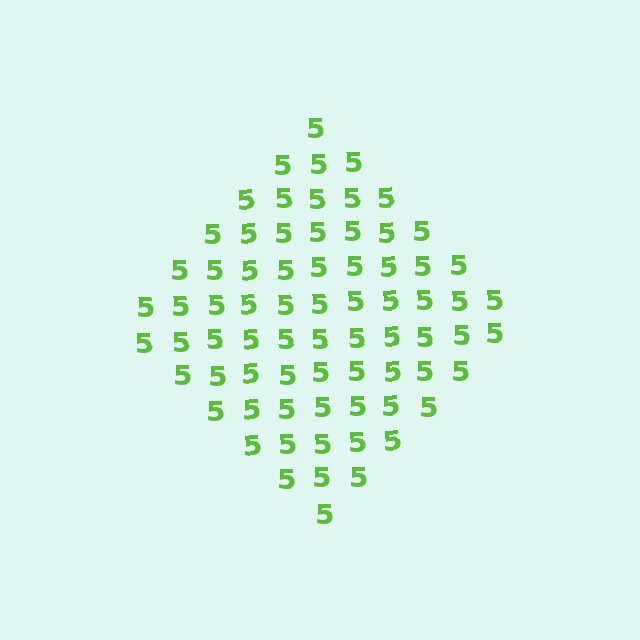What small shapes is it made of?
It is made of small digit 5's.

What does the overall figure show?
The overall figure shows a diamond.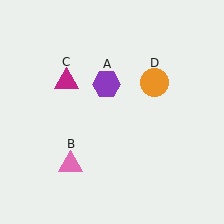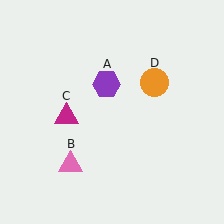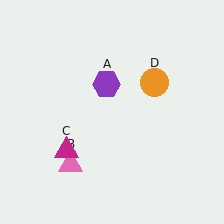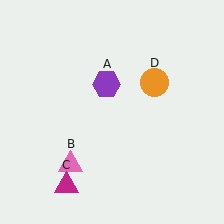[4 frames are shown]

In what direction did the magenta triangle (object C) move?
The magenta triangle (object C) moved down.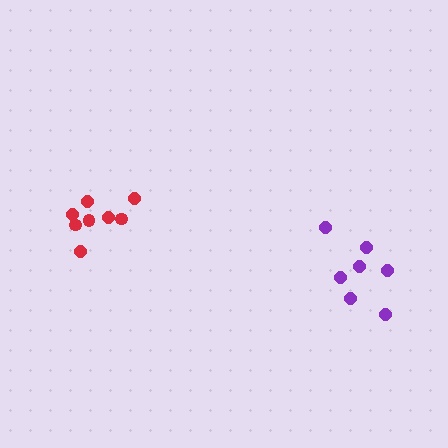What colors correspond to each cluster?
The clusters are colored: red, purple.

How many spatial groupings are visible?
There are 2 spatial groupings.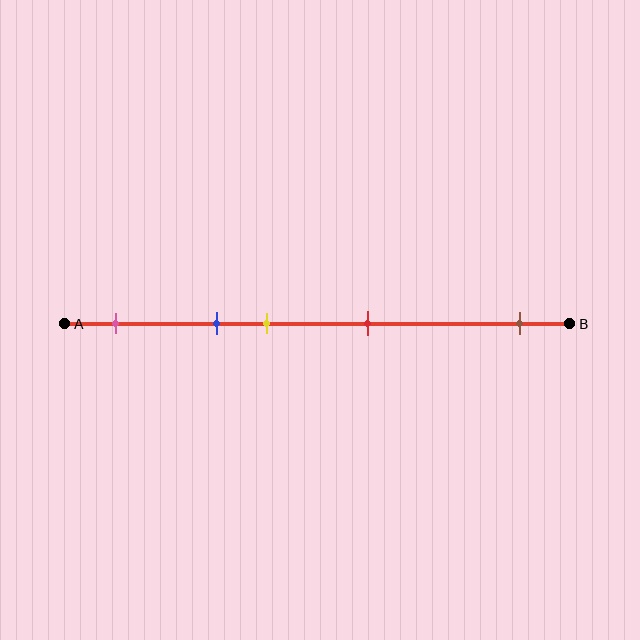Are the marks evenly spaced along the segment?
No, the marks are not evenly spaced.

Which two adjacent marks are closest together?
The blue and yellow marks are the closest adjacent pair.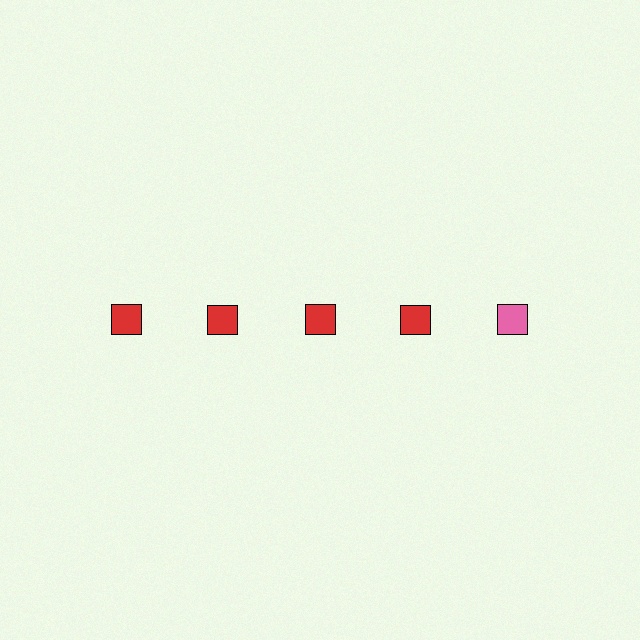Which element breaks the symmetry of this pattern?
The pink square in the top row, rightmost column breaks the symmetry. All other shapes are red squares.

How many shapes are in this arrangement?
There are 5 shapes arranged in a grid pattern.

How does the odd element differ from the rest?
It has a different color: pink instead of red.